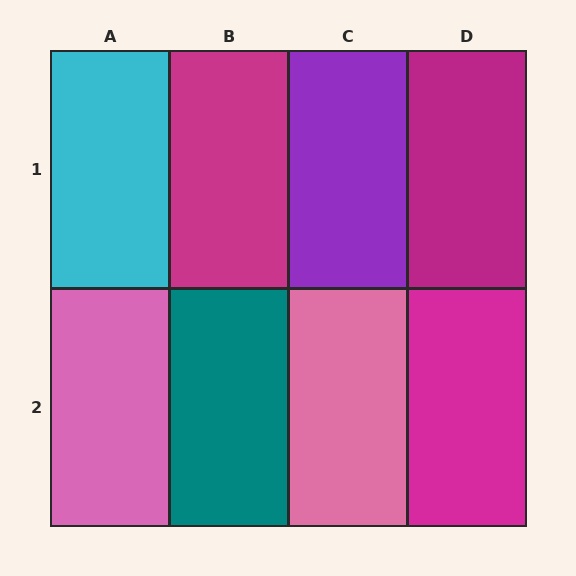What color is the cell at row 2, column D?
Magenta.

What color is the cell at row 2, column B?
Teal.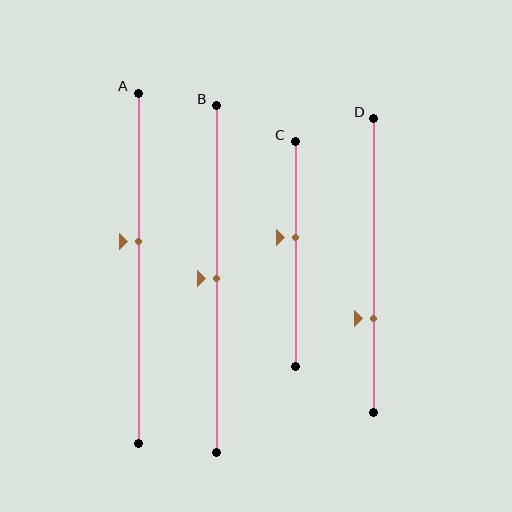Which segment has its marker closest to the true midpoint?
Segment B has its marker closest to the true midpoint.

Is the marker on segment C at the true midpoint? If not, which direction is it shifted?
No, the marker on segment C is shifted upward by about 8% of the segment length.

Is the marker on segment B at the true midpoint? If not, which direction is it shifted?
Yes, the marker on segment B is at the true midpoint.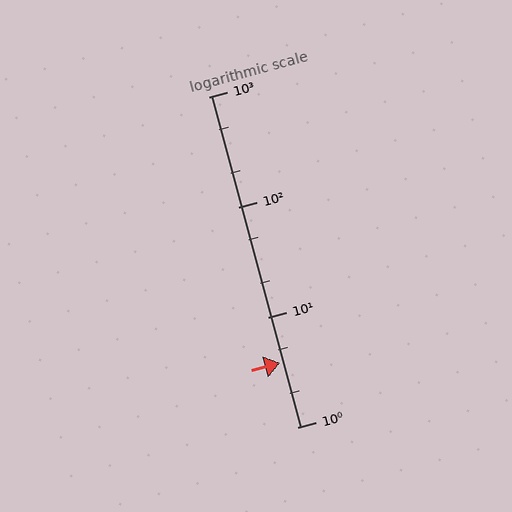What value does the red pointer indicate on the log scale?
The pointer indicates approximately 3.8.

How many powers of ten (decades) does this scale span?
The scale spans 3 decades, from 1 to 1000.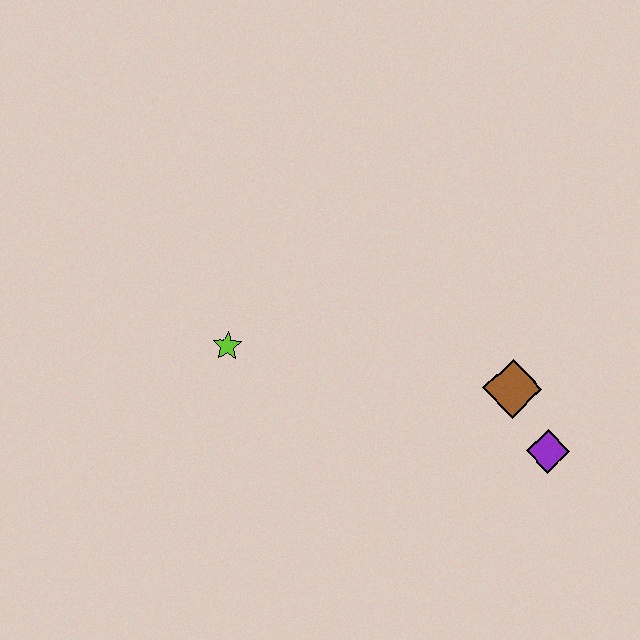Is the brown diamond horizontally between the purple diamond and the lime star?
Yes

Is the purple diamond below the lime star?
Yes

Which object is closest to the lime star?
The brown diamond is closest to the lime star.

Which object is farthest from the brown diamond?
The lime star is farthest from the brown diamond.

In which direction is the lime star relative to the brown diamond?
The lime star is to the left of the brown diamond.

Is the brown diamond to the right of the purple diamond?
No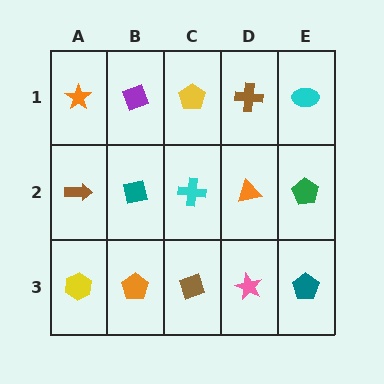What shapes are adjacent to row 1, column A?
A brown arrow (row 2, column A), a purple diamond (row 1, column B).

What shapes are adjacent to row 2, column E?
A cyan ellipse (row 1, column E), a teal pentagon (row 3, column E), an orange triangle (row 2, column D).